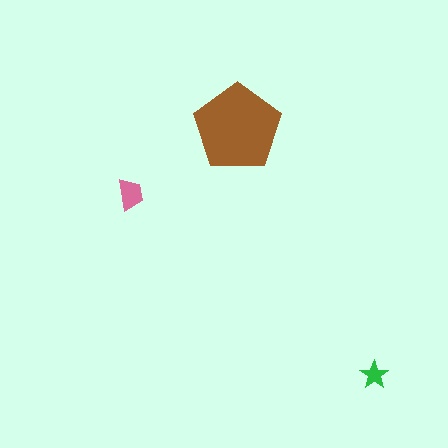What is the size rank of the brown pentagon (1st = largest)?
1st.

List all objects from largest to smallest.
The brown pentagon, the pink trapezoid, the green star.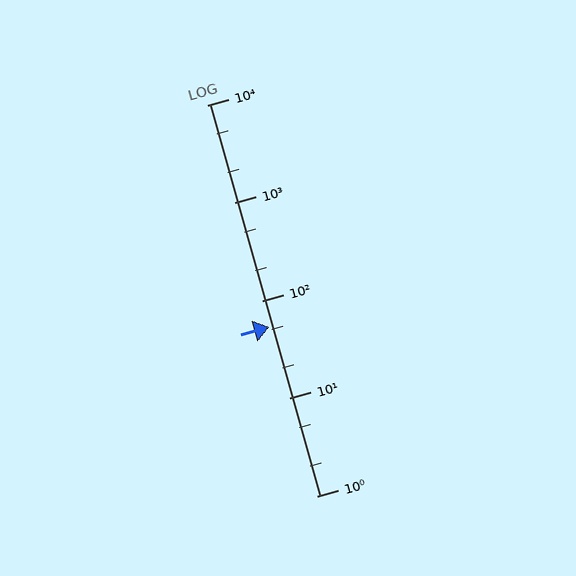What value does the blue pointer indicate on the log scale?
The pointer indicates approximately 53.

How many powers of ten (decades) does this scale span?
The scale spans 4 decades, from 1 to 10000.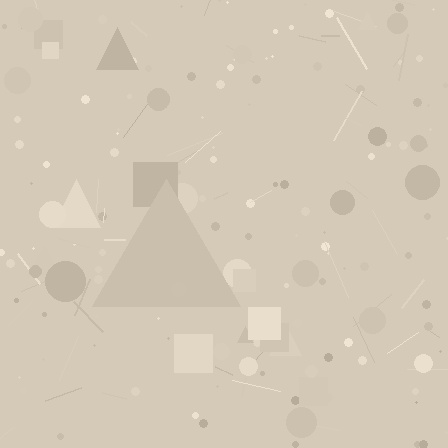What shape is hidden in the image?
A triangle is hidden in the image.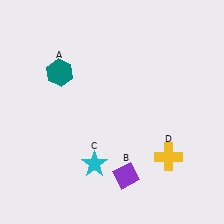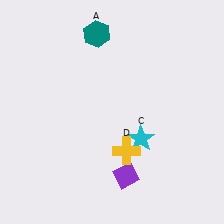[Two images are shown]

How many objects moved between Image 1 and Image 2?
3 objects moved between the two images.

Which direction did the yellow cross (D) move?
The yellow cross (D) moved left.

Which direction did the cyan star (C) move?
The cyan star (C) moved right.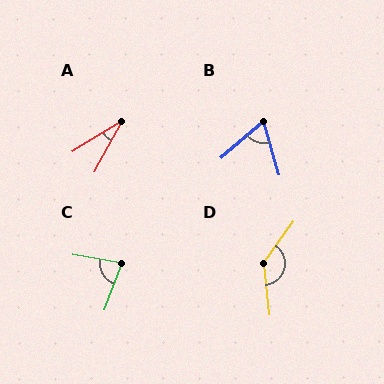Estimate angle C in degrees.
Approximately 79 degrees.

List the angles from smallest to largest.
A (29°), B (65°), C (79°), D (139°).